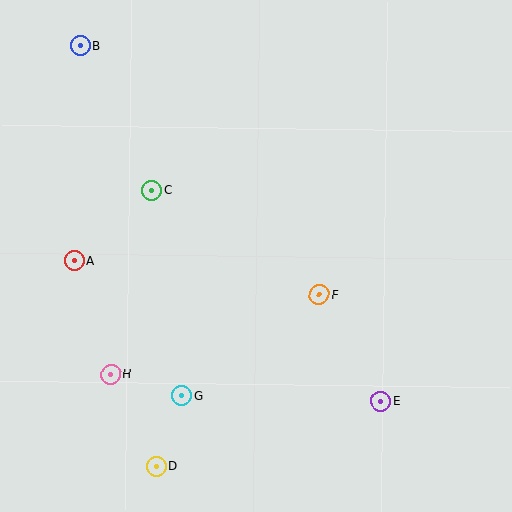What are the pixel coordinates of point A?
Point A is at (74, 260).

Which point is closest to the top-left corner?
Point B is closest to the top-left corner.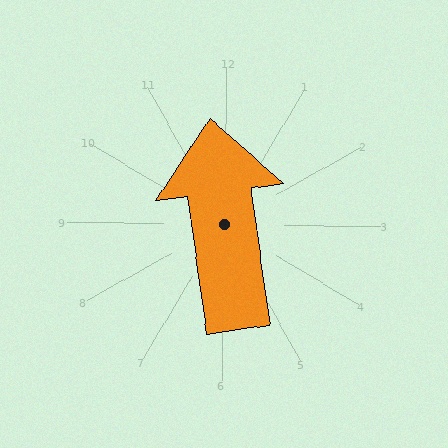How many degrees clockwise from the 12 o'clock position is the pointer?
Approximately 351 degrees.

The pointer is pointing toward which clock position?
Roughly 12 o'clock.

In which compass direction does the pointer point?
North.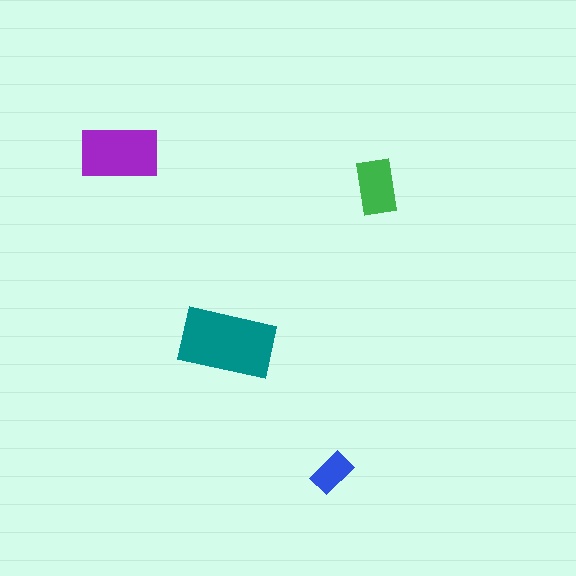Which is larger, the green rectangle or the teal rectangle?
The teal one.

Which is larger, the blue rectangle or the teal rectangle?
The teal one.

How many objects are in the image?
There are 4 objects in the image.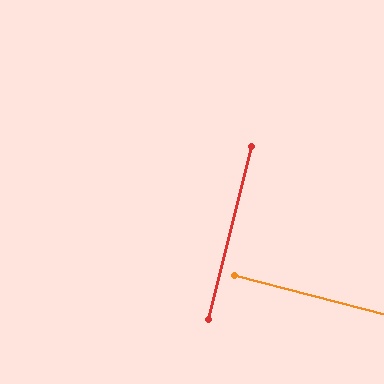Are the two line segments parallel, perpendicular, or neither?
Perpendicular — they meet at approximately 90°.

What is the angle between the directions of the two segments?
Approximately 90 degrees.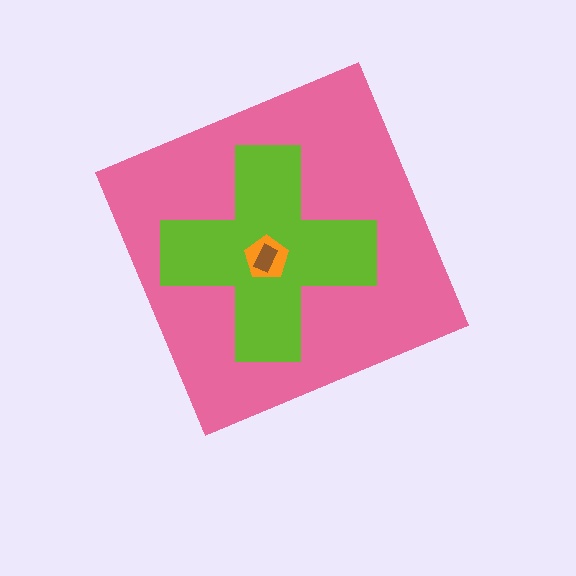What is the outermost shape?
The pink diamond.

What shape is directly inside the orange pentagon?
The brown rectangle.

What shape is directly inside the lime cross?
The orange pentagon.